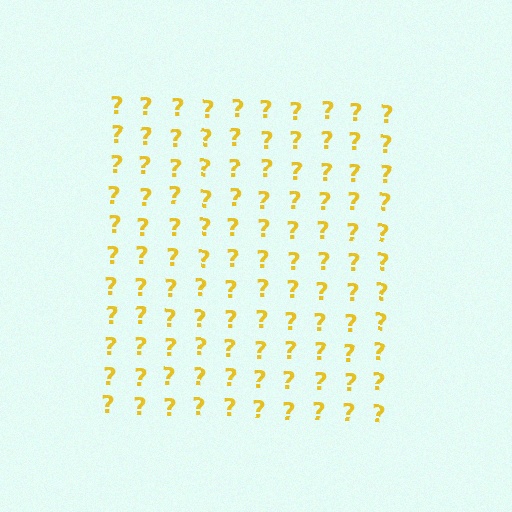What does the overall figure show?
The overall figure shows a square.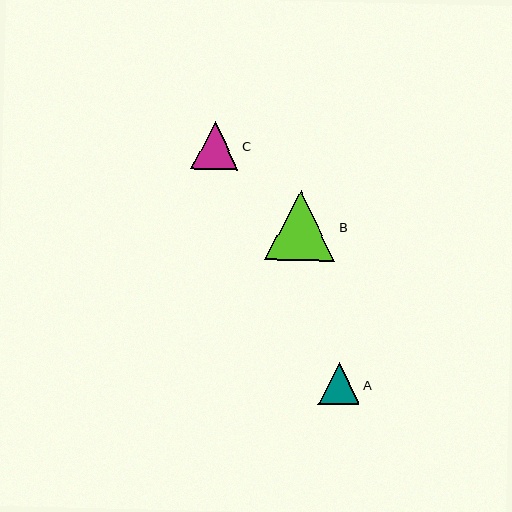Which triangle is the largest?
Triangle B is the largest with a size of approximately 70 pixels.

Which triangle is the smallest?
Triangle A is the smallest with a size of approximately 42 pixels.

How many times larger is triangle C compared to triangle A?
Triangle C is approximately 1.1 times the size of triangle A.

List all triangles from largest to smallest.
From largest to smallest: B, C, A.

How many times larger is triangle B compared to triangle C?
Triangle B is approximately 1.5 times the size of triangle C.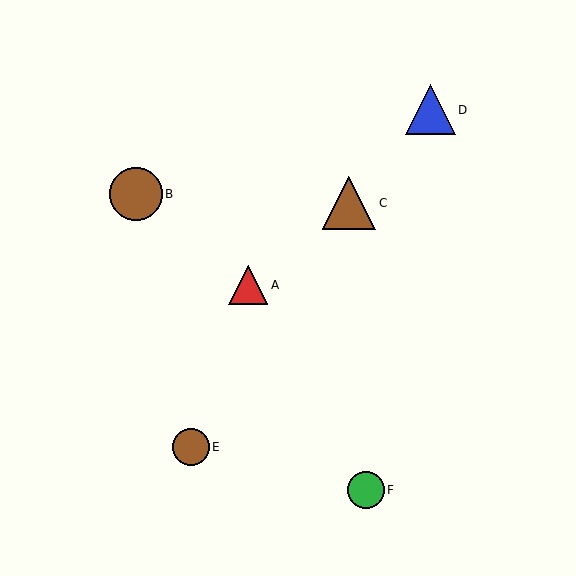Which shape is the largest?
The brown triangle (labeled C) is the largest.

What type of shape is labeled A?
Shape A is a red triangle.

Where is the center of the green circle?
The center of the green circle is at (366, 490).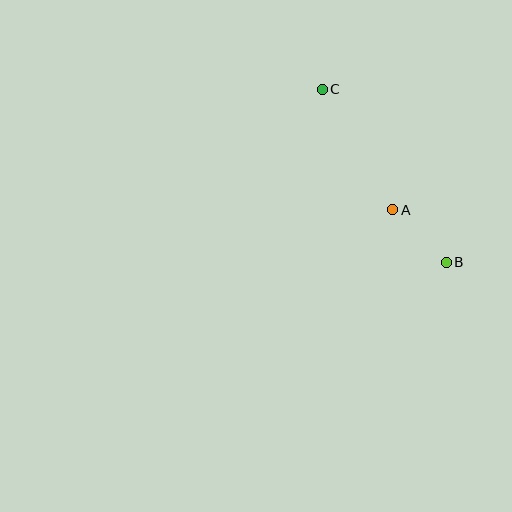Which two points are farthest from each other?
Points B and C are farthest from each other.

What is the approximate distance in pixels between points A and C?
The distance between A and C is approximately 140 pixels.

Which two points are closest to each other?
Points A and B are closest to each other.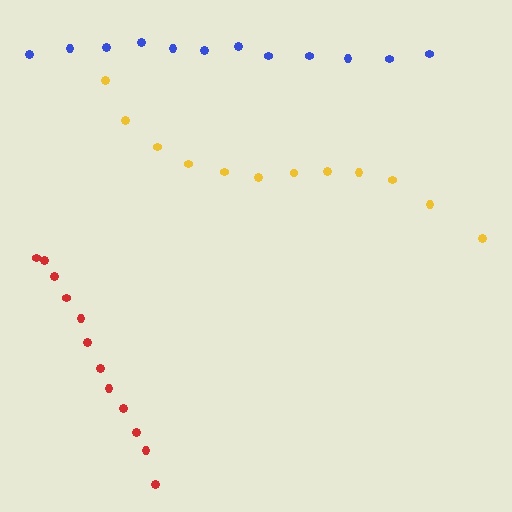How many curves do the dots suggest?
There are 3 distinct paths.